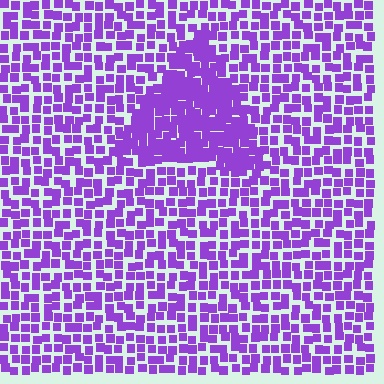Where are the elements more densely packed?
The elements are more densely packed inside the triangle boundary.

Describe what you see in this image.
The image contains small purple elements arranged at two different densities. A triangle-shaped region is visible where the elements are more densely packed than the surrounding area.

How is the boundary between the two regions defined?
The boundary is defined by a change in element density (approximately 1.8x ratio). All elements are the same color, size, and shape.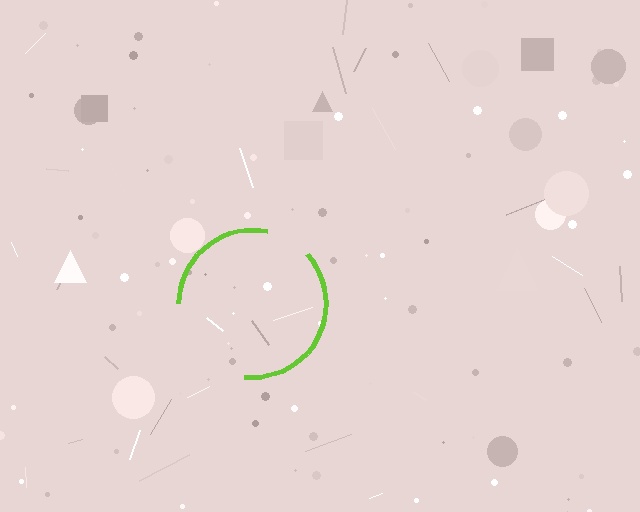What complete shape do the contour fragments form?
The contour fragments form a circle.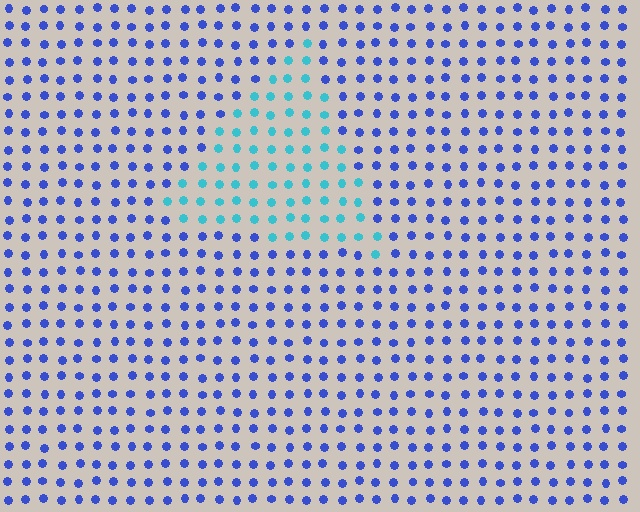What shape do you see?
I see a triangle.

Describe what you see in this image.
The image is filled with small blue elements in a uniform arrangement. A triangle-shaped region is visible where the elements are tinted to a slightly different hue, forming a subtle color boundary.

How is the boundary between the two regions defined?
The boundary is defined purely by a slight shift in hue (about 46 degrees). Spacing, size, and orientation are identical on both sides.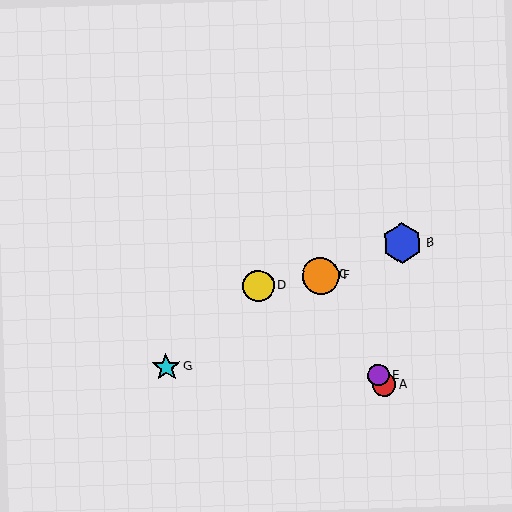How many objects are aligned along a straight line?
4 objects (A, C, E, F) are aligned along a straight line.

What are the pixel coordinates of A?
Object A is at (384, 385).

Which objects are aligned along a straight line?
Objects A, C, E, F are aligned along a straight line.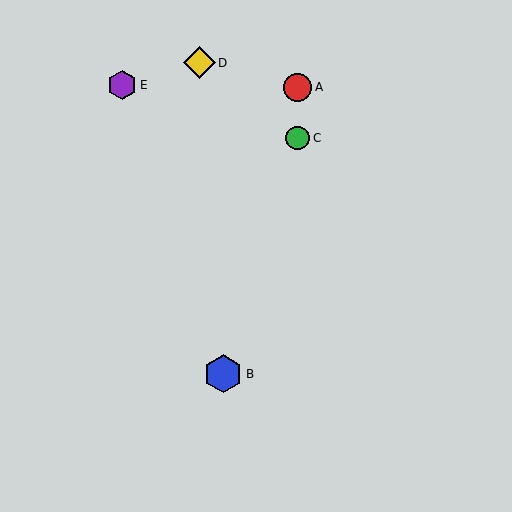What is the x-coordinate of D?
Object D is at x≈199.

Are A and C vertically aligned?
Yes, both are at x≈298.